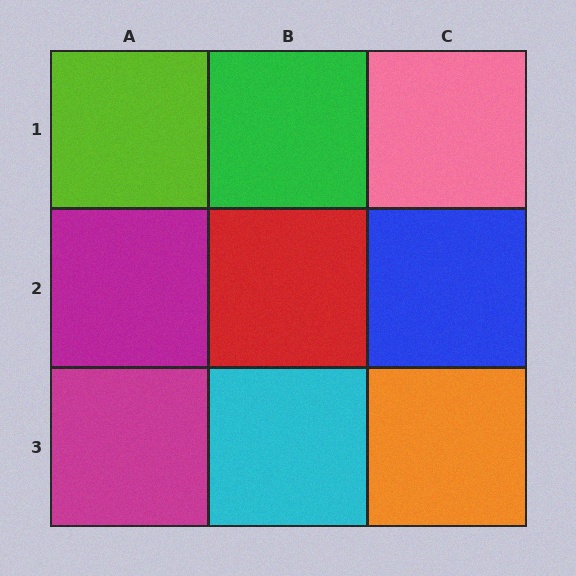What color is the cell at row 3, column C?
Orange.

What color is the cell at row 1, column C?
Pink.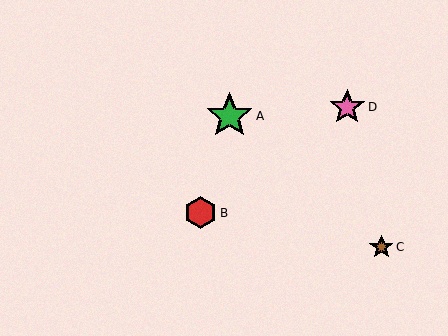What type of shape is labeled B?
Shape B is a red hexagon.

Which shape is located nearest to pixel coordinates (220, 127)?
The green star (labeled A) at (230, 116) is nearest to that location.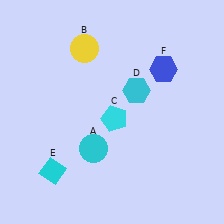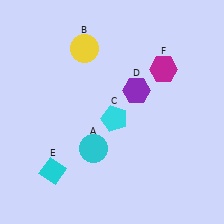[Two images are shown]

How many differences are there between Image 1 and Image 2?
There are 2 differences between the two images.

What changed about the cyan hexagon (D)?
In Image 1, D is cyan. In Image 2, it changed to purple.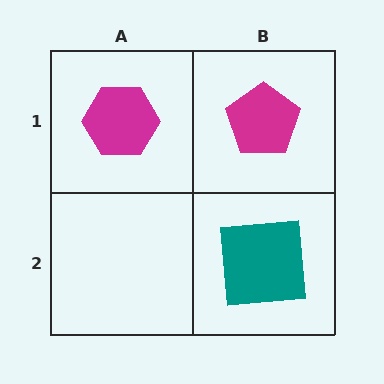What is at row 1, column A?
A magenta hexagon.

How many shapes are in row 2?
1 shape.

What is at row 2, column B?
A teal square.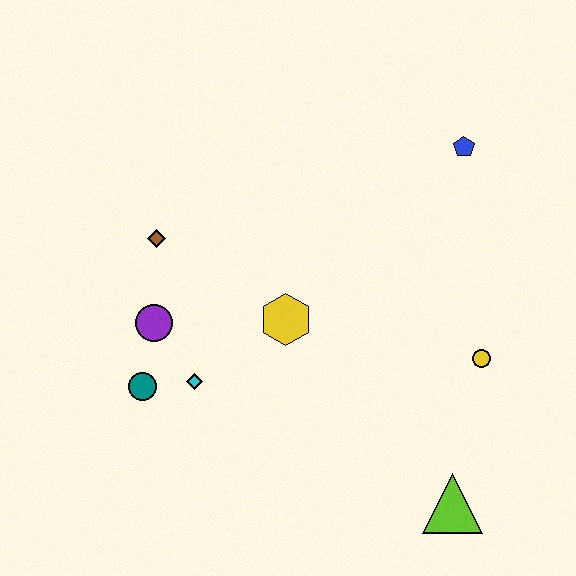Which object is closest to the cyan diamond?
The teal circle is closest to the cyan diamond.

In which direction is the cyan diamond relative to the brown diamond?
The cyan diamond is below the brown diamond.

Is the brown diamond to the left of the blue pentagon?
Yes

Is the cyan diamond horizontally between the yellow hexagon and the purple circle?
Yes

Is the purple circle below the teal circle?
No